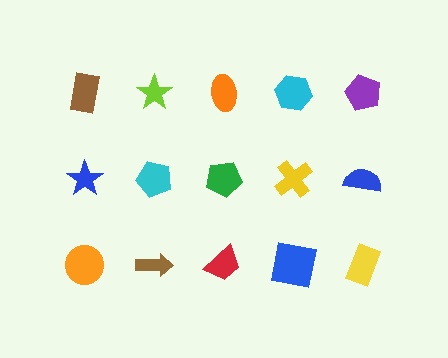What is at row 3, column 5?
A yellow rectangle.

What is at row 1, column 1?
A brown rectangle.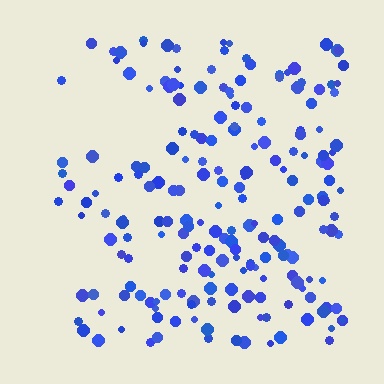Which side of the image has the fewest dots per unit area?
The left.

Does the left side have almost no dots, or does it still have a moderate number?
Still a moderate number, just noticeably fewer than the right.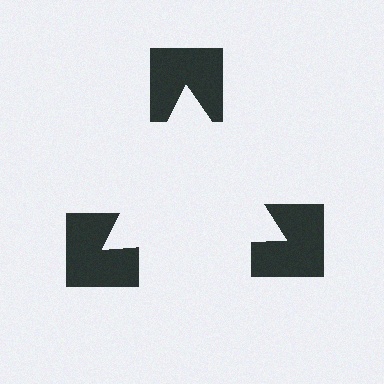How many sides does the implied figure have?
3 sides.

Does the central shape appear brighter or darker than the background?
It typically appears slightly brighter than the background, even though no actual brightness change is drawn.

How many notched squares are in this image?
There are 3 — one at each vertex of the illusory triangle.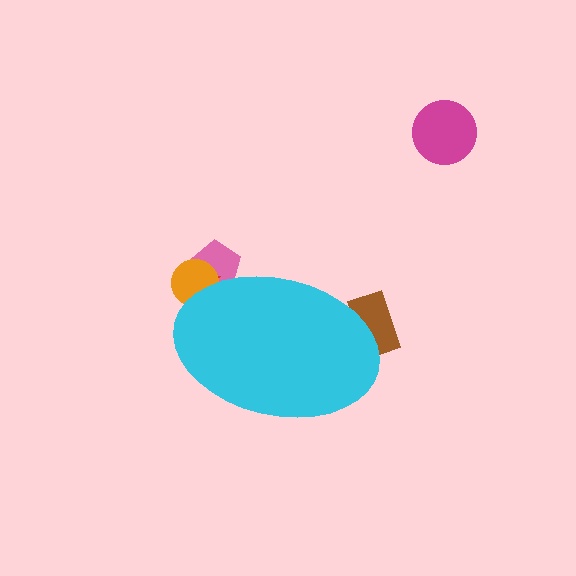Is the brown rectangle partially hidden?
Yes, the brown rectangle is partially hidden behind the cyan ellipse.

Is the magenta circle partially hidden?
No, the magenta circle is fully visible.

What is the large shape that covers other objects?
A cyan ellipse.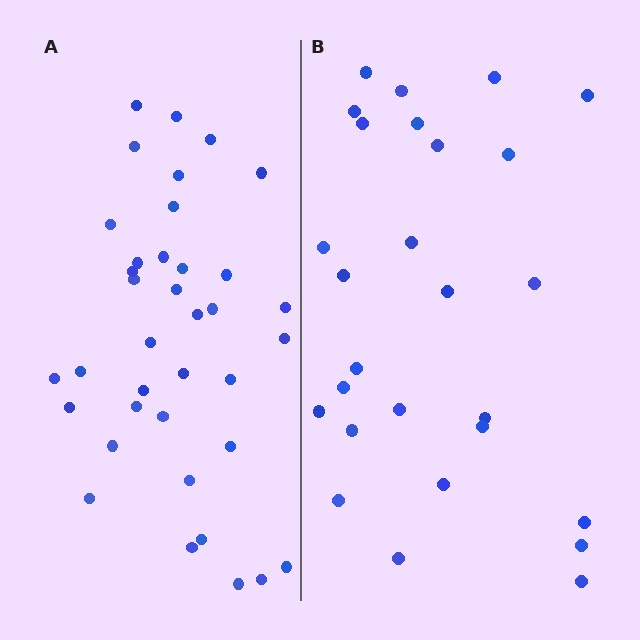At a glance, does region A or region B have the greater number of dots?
Region A (the left region) has more dots.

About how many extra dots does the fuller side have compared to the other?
Region A has roughly 10 or so more dots than region B.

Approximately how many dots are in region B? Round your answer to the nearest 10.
About 30 dots. (The exact count is 27, which rounds to 30.)